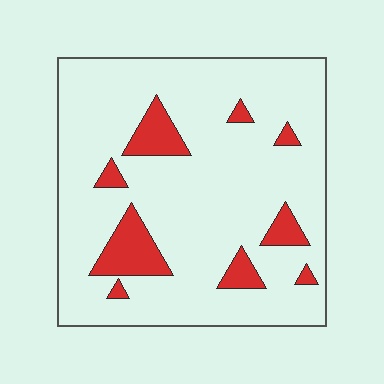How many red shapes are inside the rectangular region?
9.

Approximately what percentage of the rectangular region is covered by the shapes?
Approximately 15%.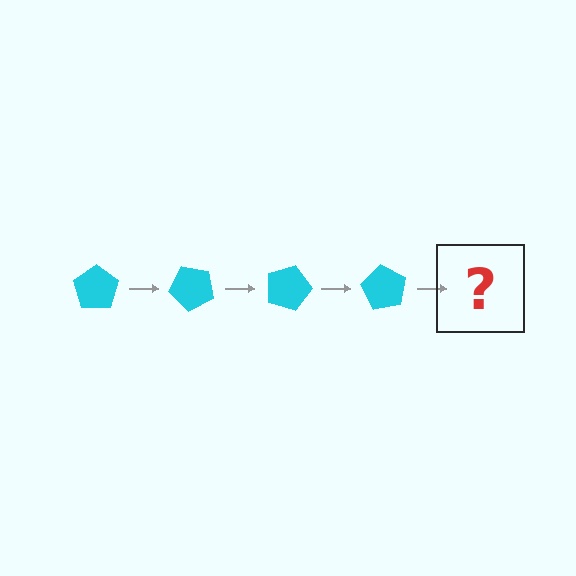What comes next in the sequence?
The next element should be a cyan pentagon rotated 180 degrees.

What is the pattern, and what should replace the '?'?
The pattern is that the pentagon rotates 45 degrees each step. The '?' should be a cyan pentagon rotated 180 degrees.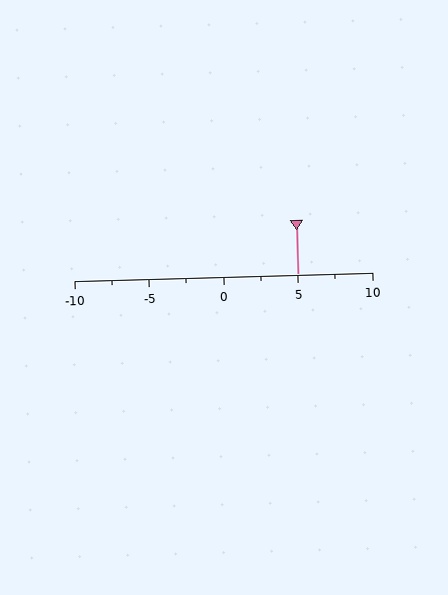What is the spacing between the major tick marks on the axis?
The major ticks are spaced 5 apart.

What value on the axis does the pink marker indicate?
The marker indicates approximately 5.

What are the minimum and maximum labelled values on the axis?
The axis runs from -10 to 10.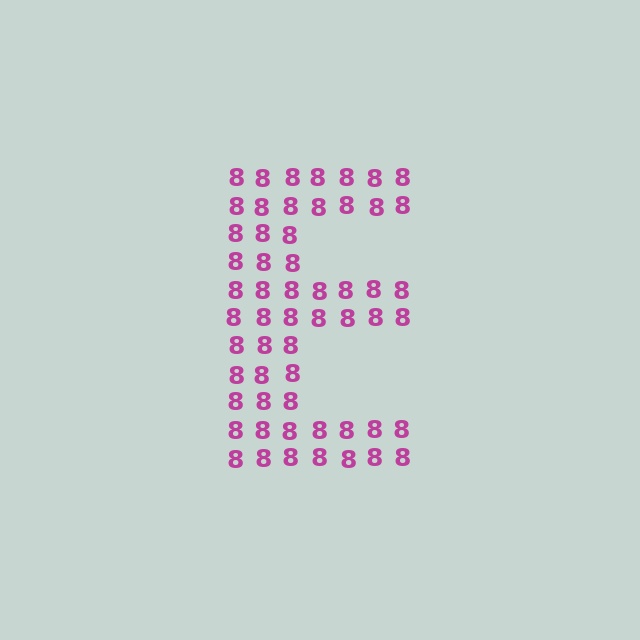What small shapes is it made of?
It is made of small digit 8's.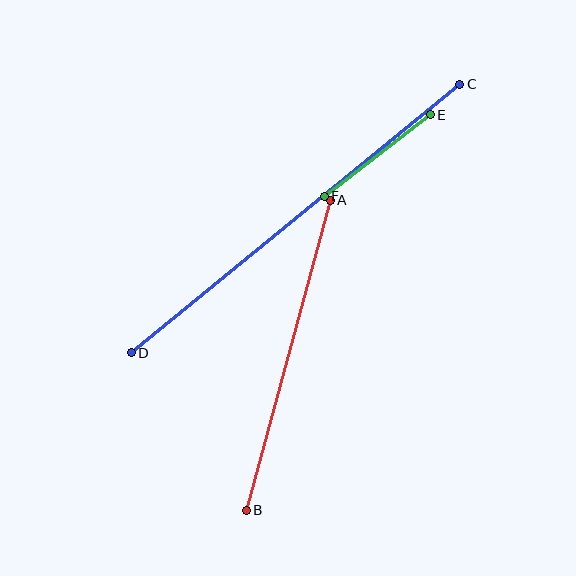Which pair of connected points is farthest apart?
Points C and D are farthest apart.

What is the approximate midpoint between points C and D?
The midpoint is at approximately (296, 218) pixels.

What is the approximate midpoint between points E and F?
The midpoint is at approximately (377, 155) pixels.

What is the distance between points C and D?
The distance is approximately 424 pixels.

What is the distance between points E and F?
The distance is approximately 134 pixels.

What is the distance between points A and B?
The distance is approximately 321 pixels.